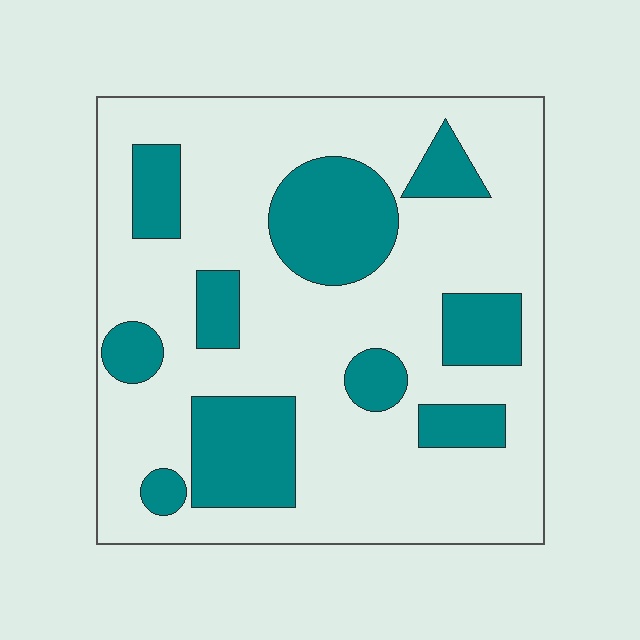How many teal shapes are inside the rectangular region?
10.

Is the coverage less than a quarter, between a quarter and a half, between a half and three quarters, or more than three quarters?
Between a quarter and a half.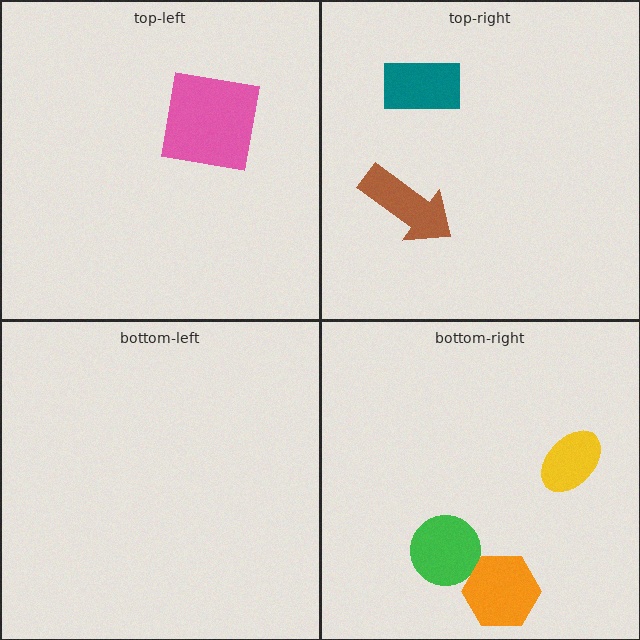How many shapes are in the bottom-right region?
3.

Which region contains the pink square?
The top-left region.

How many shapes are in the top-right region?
2.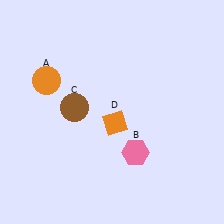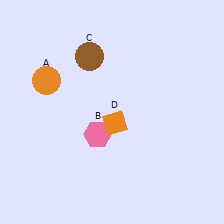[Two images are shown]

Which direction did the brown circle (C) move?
The brown circle (C) moved up.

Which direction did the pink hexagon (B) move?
The pink hexagon (B) moved left.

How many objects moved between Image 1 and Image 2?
2 objects moved between the two images.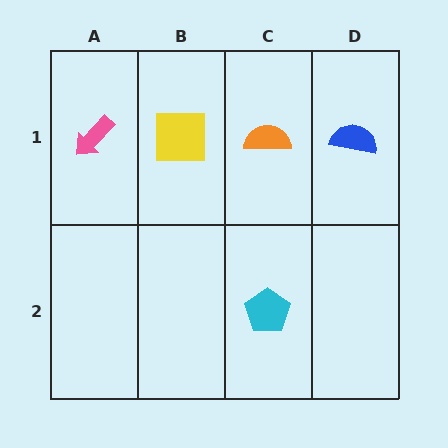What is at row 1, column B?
A yellow square.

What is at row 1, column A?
A pink arrow.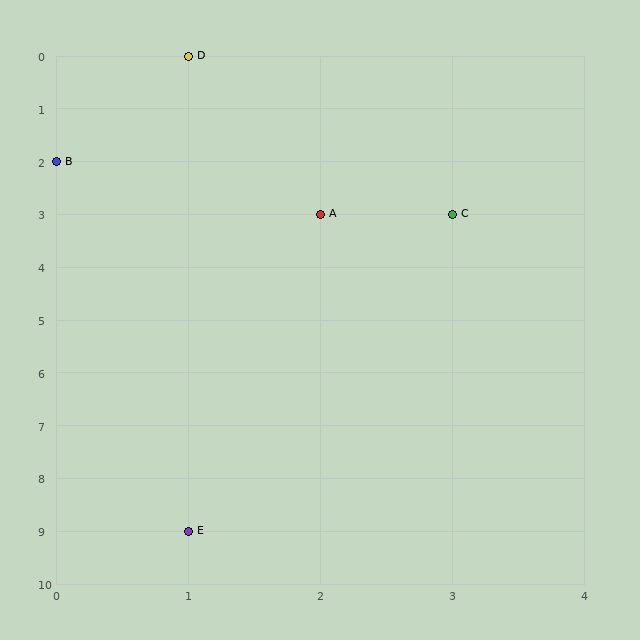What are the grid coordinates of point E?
Point E is at grid coordinates (1, 9).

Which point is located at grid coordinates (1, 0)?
Point D is at (1, 0).